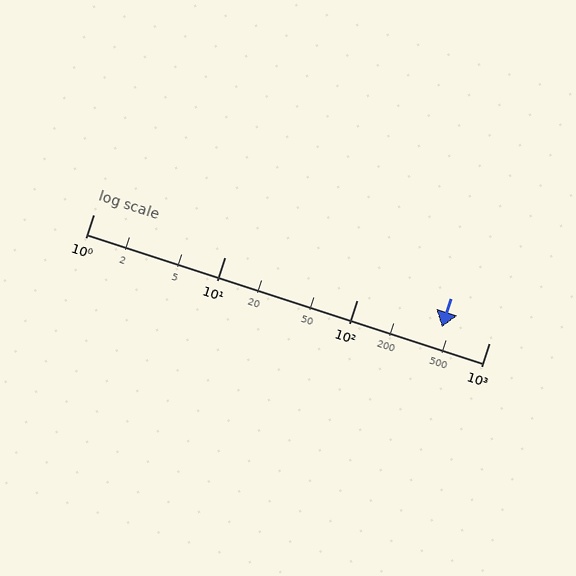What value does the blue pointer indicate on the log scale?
The pointer indicates approximately 440.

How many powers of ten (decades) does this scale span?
The scale spans 3 decades, from 1 to 1000.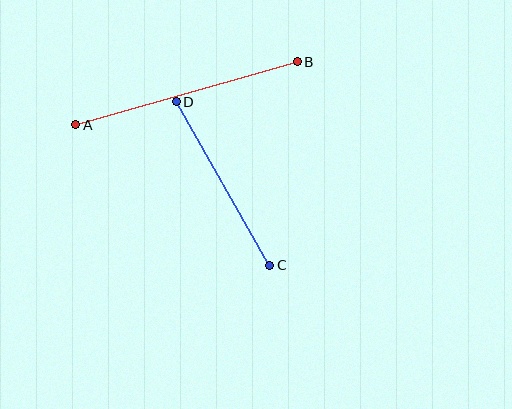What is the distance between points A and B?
The distance is approximately 230 pixels.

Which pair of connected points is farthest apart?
Points A and B are farthest apart.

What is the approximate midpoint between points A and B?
The midpoint is at approximately (187, 93) pixels.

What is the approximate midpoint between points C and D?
The midpoint is at approximately (223, 184) pixels.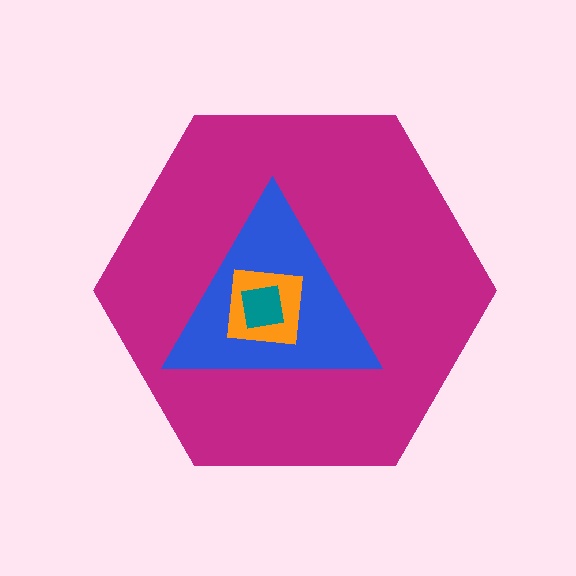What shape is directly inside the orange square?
The teal square.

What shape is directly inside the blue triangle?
The orange square.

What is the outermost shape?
The magenta hexagon.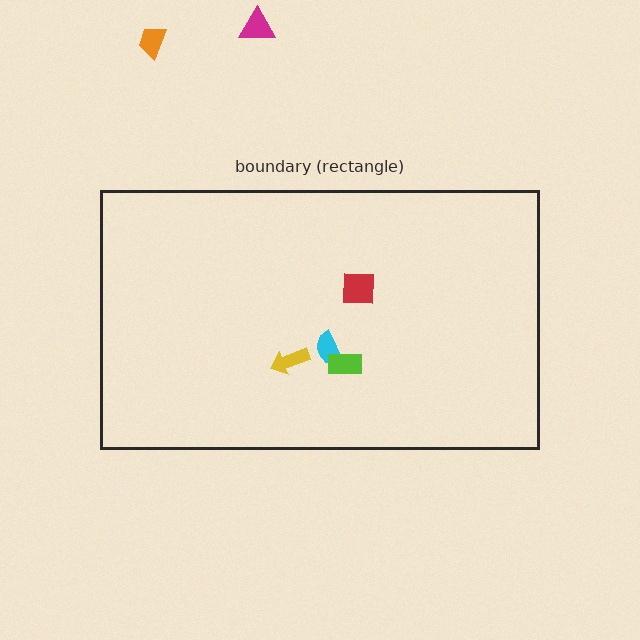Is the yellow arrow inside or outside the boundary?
Inside.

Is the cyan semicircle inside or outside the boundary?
Inside.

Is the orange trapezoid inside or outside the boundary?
Outside.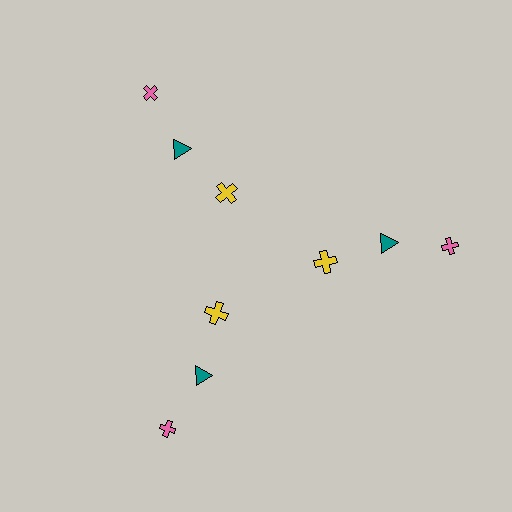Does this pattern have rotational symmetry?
Yes, this pattern has 3-fold rotational symmetry. It looks the same after rotating 120 degrees around the center.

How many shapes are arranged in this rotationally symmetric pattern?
There are 9 shapes, arranged in 3 groups of 3.